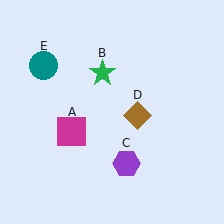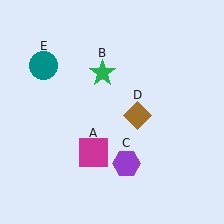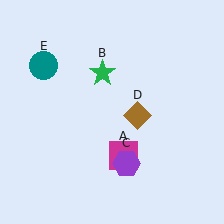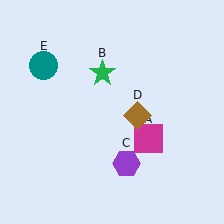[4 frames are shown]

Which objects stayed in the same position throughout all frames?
Green star (object B) and purple hexagon (object C) and brown diamond (object D) and teal circle (object E) remained stationary.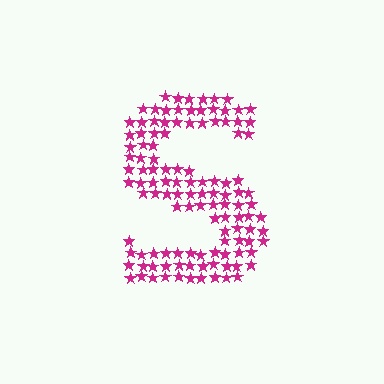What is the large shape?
The large shape is the letter S.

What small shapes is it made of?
It is made of small stars.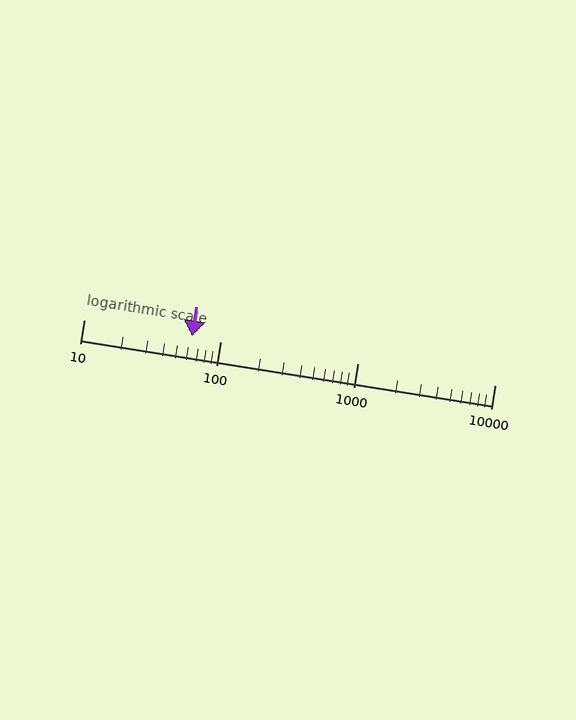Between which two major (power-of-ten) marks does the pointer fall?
The pointer is between 10 and 100.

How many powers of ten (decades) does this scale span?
The scale spans 3 decades, from 10 to 10000.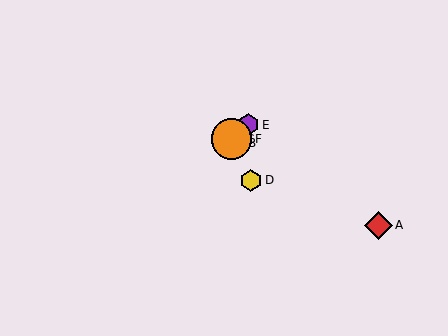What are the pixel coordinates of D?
Object D is at (251, 180).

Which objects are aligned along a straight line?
Objects B, C, E, F are aligned along a straight line.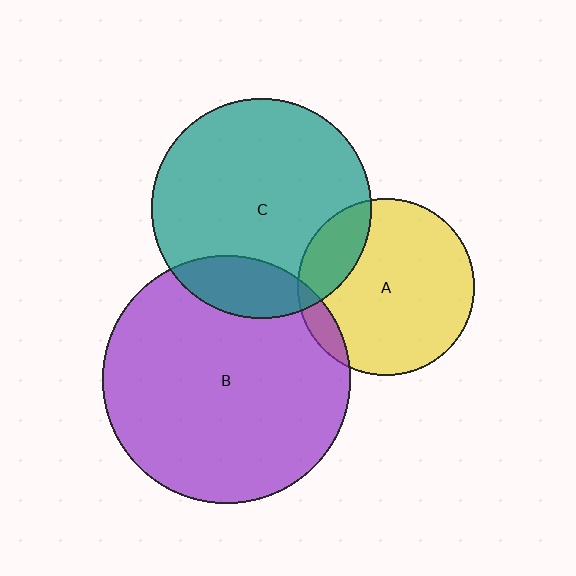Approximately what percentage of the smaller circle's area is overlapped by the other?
Approximately 10%.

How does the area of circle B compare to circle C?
Approximately 1.3 times.